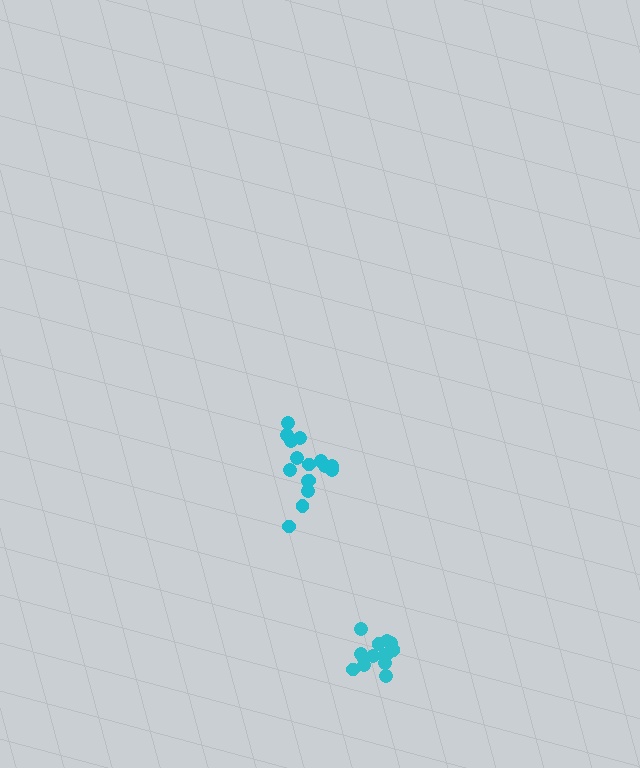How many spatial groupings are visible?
There are 2 spatial groupings.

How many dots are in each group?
Group 1: 17 dots, Group 2: 14 dots (31 total).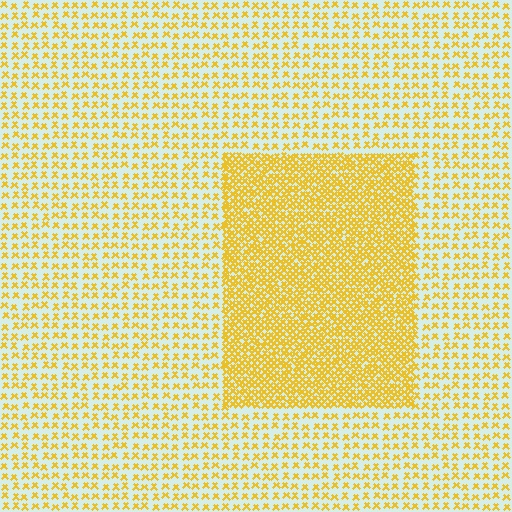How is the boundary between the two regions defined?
The boundary is defined by a change in element density (approximately 2.5x ratio). All elements are the same color, size, and shape.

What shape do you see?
I see a rectangle.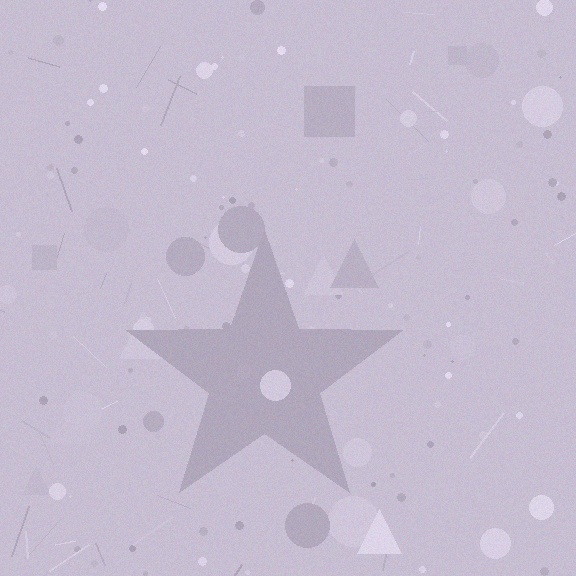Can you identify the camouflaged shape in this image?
The camouflaged shape is a star.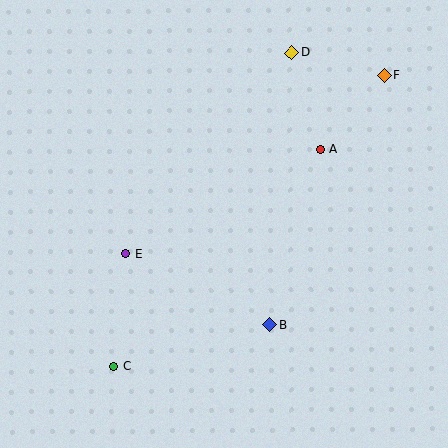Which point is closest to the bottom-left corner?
Point C is closest to the bottom-left corner.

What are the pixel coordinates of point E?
Point E is at (126, 254).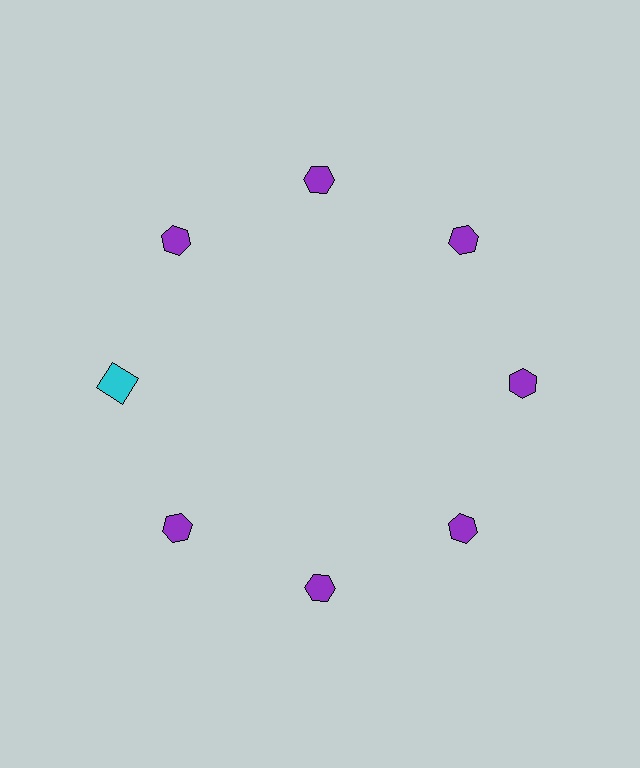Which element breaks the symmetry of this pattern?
The cyan square at roughly the 9 o'clock position breaks the symmetry. All other shapes are purple hexagons.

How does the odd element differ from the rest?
It differs in both color (cyan instead of purple) and shape (square instead of hexagon).